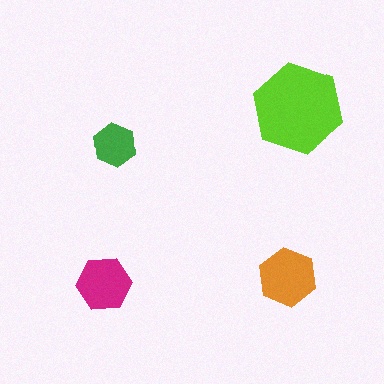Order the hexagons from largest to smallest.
the lime one, the orange one, the magenta one, the green one.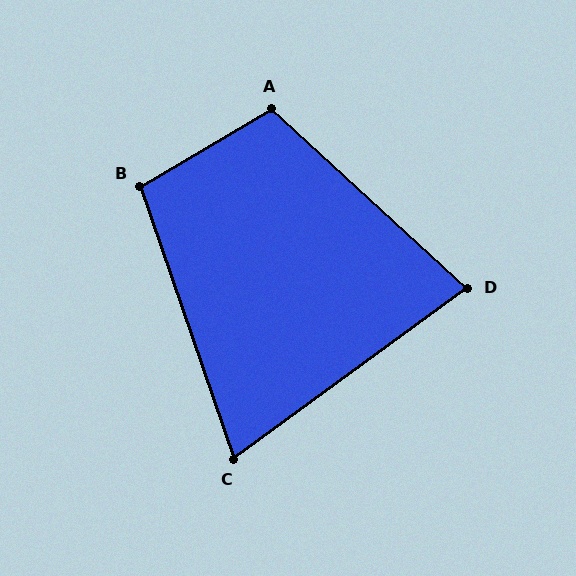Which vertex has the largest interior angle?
A, at approximately 107 degrees.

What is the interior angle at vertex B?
Approximately 101 degrees (obtuse).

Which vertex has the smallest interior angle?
C, at approximately 73 degrees.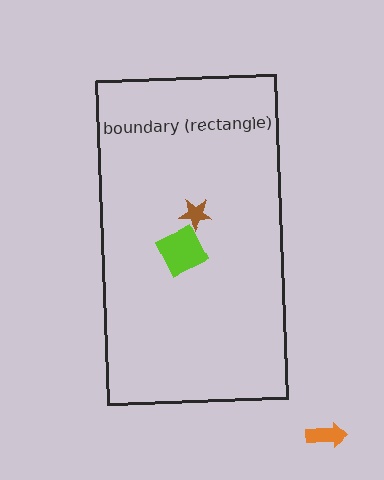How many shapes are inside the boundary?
2 inside, 1 outside.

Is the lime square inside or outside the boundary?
Inside.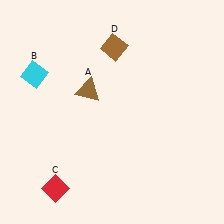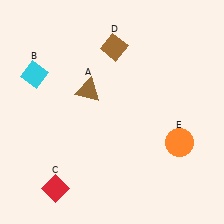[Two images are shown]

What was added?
An orange circle (E) was added in Image 2.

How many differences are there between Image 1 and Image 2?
There is 1 difference between the two images.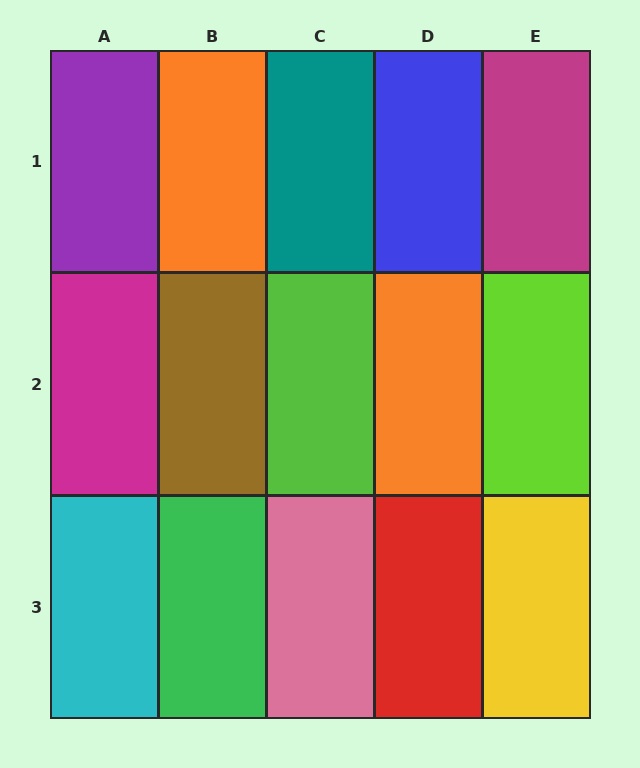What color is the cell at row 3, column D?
Red.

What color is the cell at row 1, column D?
Blue.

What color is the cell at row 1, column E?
Magenta.